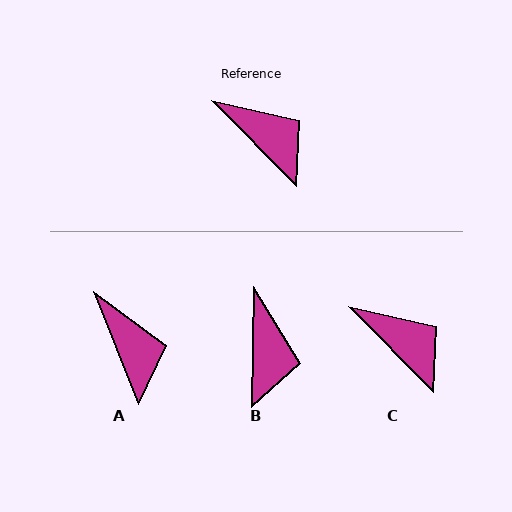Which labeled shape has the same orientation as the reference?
C.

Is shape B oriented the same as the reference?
No, it is off by about 46 degrees.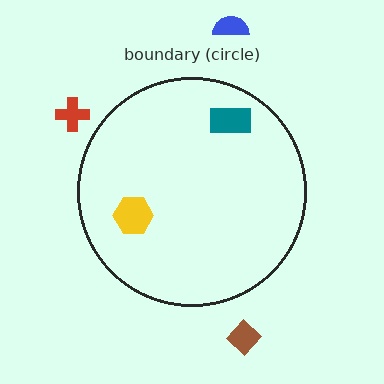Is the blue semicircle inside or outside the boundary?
Outside.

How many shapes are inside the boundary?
2 inside, 3 outside.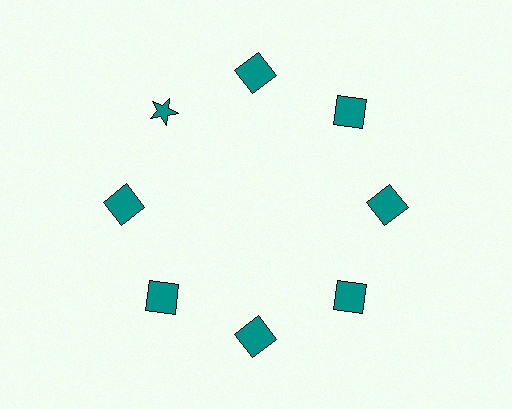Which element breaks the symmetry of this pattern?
The teal star at roughly the 10 o'clock position breaks the symmetry. All other shapes are teal squares.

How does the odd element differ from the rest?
It has a different shape: star instead of square.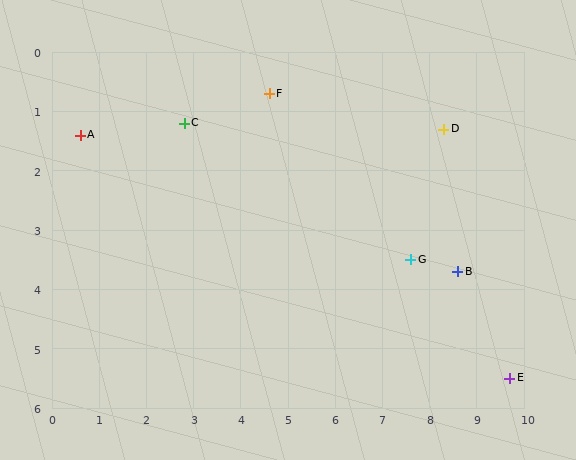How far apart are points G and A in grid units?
Points G and A are about 7.3 grid units apart.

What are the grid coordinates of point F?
Point F is at approximately (4.6, 0.7).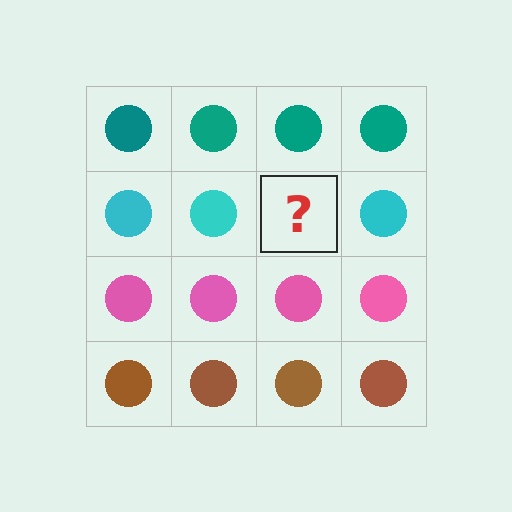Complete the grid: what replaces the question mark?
The question mark should be replaced with a cyan circle.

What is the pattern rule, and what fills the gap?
The rule is that each row has a consistent color. The gap should be filled with a cyan circle.